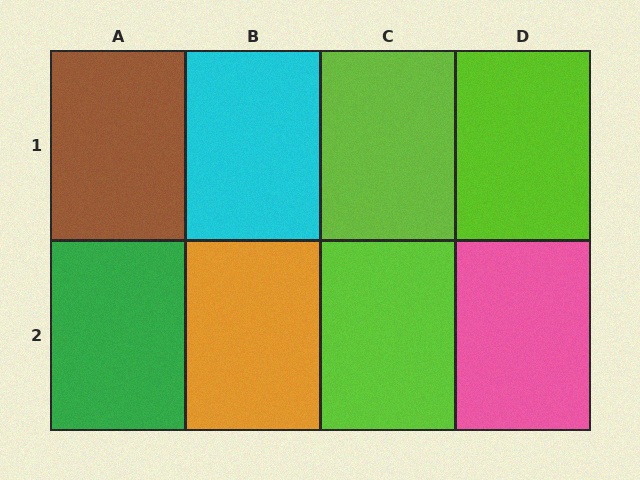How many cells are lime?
3 cells are lime.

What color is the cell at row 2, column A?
Green.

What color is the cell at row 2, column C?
Lime.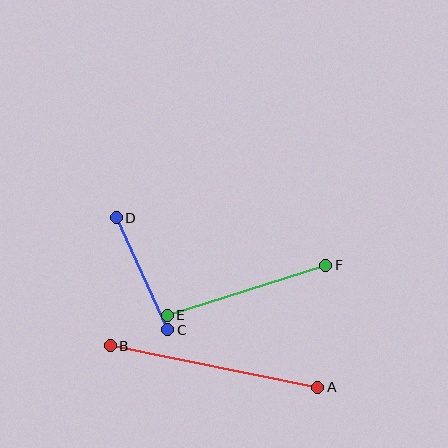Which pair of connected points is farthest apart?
Points A and B are farthest apart.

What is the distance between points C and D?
The distance is approximately 123 pixels.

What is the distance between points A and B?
The distance is approximately 212 pixels.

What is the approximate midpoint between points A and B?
The midpoint is at approximately (214, 366) pixels.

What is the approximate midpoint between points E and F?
The midpoint is at approximately (246, 290) pixels.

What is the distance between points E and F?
The distance is approximately 166 pixels.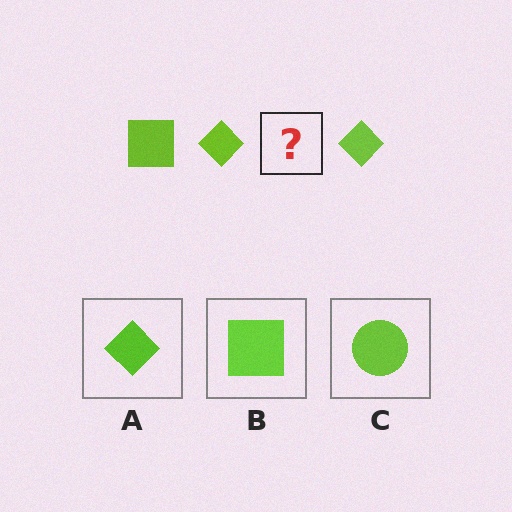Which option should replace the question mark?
Option B.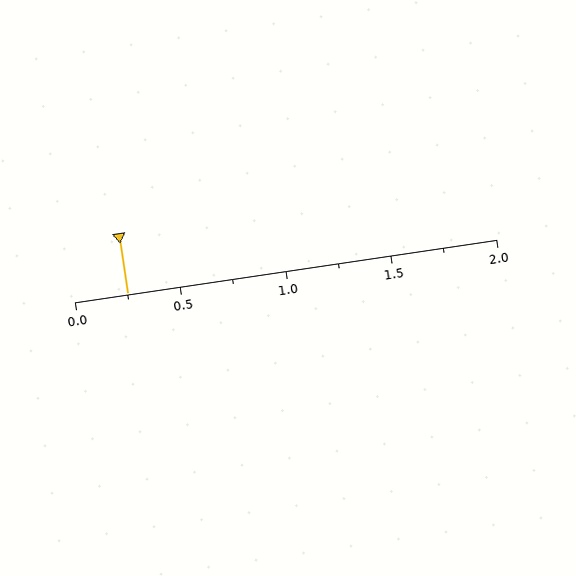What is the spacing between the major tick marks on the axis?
The major ticks are spaced 0.5 apart.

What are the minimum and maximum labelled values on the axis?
The axis runs from 0.0 to 2.0.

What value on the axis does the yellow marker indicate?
The marker indicates approximately 0.25.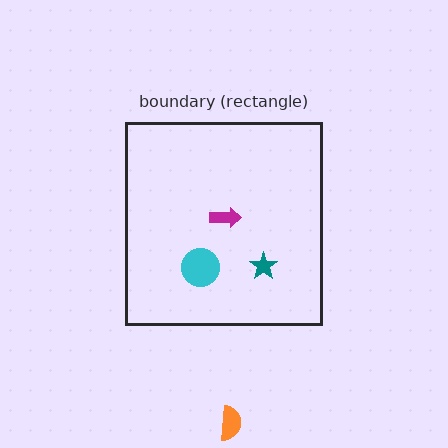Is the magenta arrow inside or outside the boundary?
Inside.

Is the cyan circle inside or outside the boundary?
Inside.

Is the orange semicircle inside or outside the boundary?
Outside.